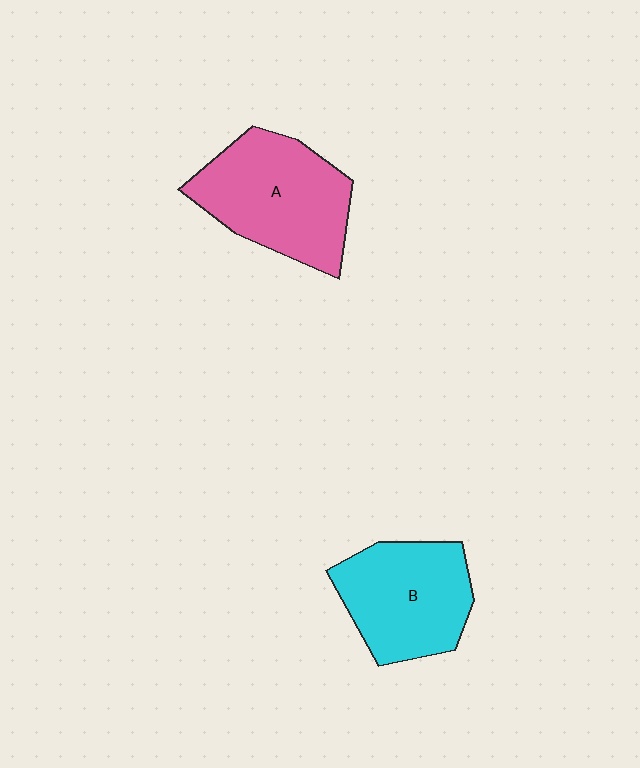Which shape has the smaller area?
Shape B (cyan).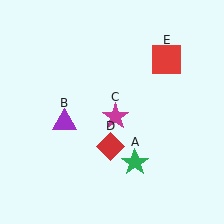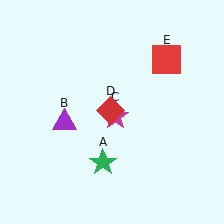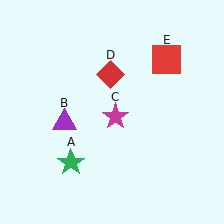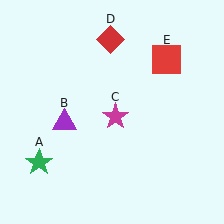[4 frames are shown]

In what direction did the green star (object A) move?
The green star (object A) moved left.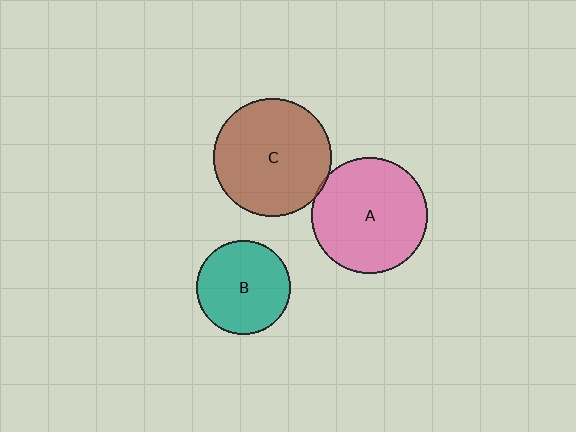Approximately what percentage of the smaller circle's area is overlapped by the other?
Approximately 5%.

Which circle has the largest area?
Circle C (brown).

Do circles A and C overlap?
Yes.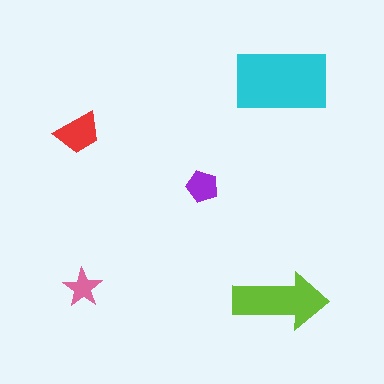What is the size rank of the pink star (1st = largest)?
5th.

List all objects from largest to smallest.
The cyan rectangle, the lime arrow, the red trapezoid, the purple pentagon, the pink star.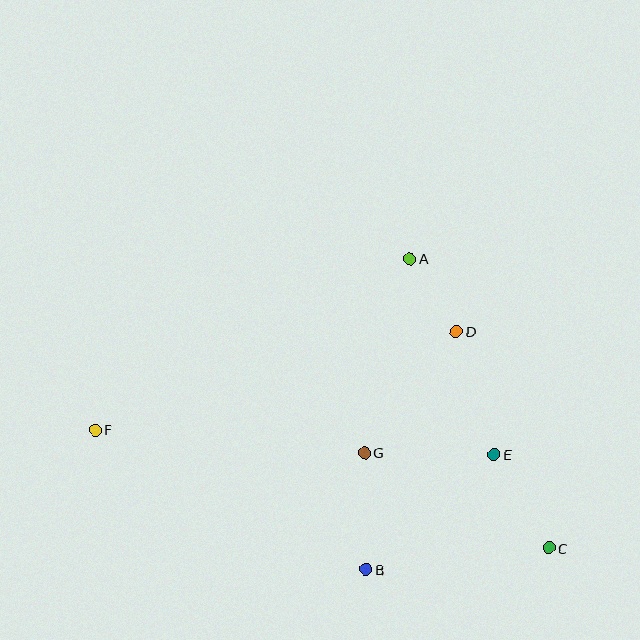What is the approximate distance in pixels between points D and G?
The distance between D and G is approximately 152 pixels.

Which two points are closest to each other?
Points A and D are closest to each other.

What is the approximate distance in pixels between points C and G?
The distance between C and G is approximately 208 pixels.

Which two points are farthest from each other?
Points C and F are farthest from each other.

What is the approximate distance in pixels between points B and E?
The distance between B and E is approximately 172 pixels.